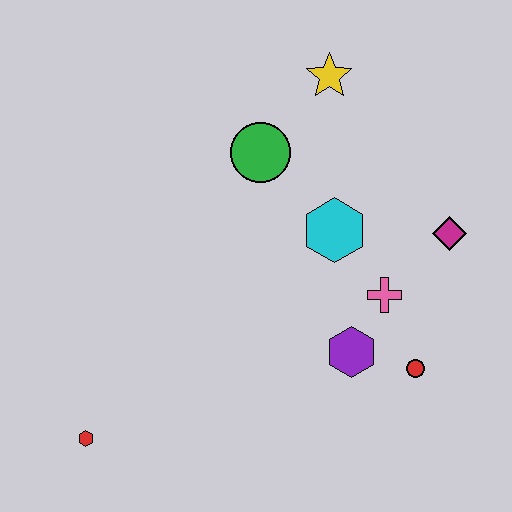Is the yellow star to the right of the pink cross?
No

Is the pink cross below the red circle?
No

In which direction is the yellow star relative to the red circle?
The yellow star is above the red circle.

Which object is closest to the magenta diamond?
The pink cross is closest to the magenta diamond.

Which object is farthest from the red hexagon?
The yellow star is farthest from the red hexagon.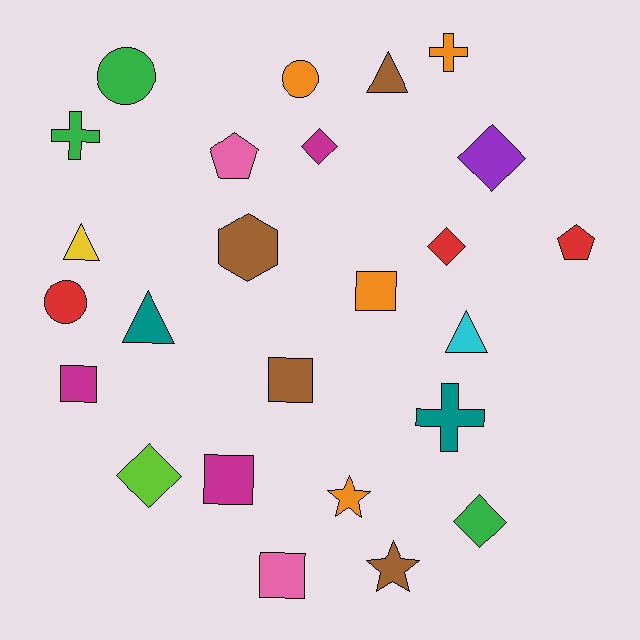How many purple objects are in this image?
There is 1 purple object.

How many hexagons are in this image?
There is 1 hexagon.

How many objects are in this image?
There are 25 objects.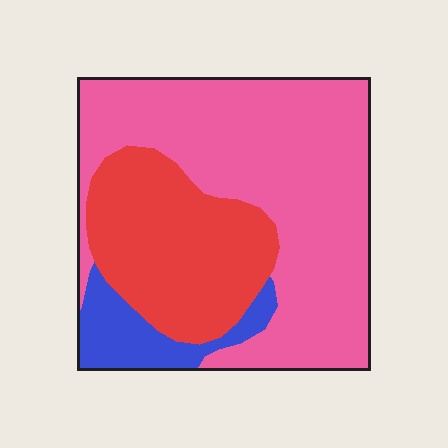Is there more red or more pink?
Pink.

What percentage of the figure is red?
Red takes up about one third (1/3) of the figure.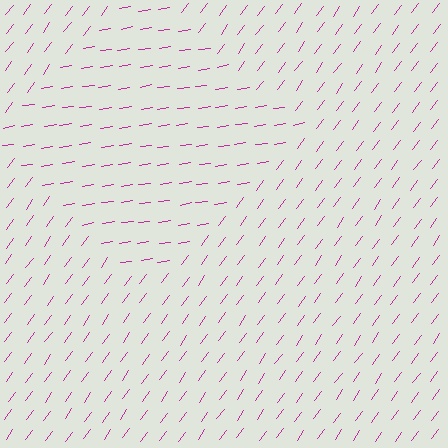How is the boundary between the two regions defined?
The boundary is defined purely by a change in line orientation (approximately 45 degrees difference). All lines are the same color and thickness.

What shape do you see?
I see a diamond.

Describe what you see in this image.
The image is filled with small magenta line segments. A diamond region in the image has lines oriented differently from the surrounding lines, creating a visible texture boundary.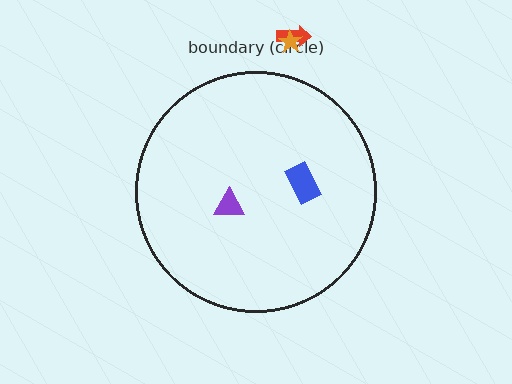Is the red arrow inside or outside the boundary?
Outside.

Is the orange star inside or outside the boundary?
Outside.